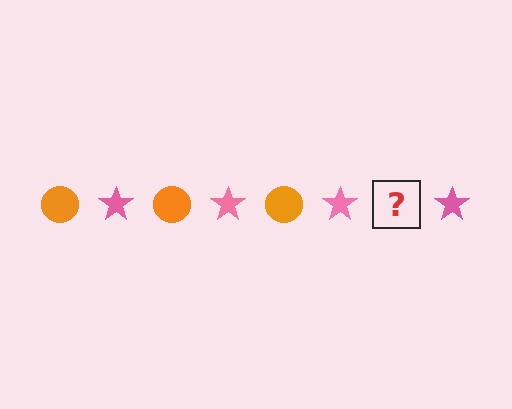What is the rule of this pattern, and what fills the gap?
The rule is that the pattern alternates between orange circle and pink star. The gap should be filled with an orange circle.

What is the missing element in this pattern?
The missing element is an orange circle.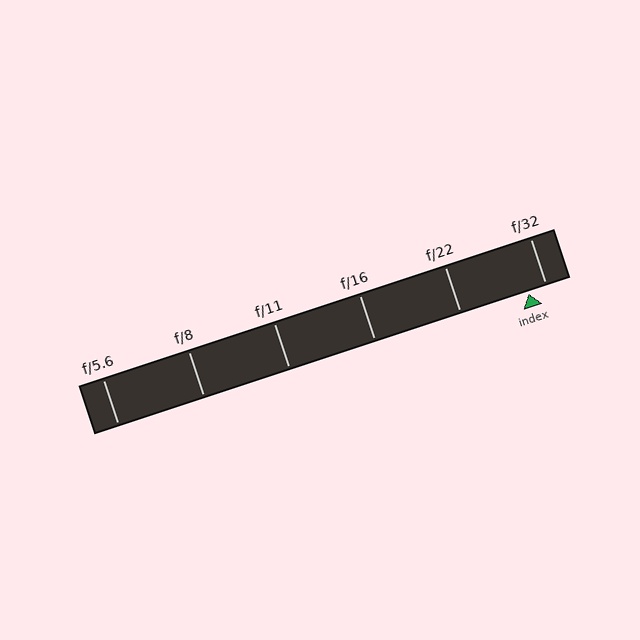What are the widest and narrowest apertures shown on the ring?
The widest aperture shown is f/5.6 and the narrowest is f/32.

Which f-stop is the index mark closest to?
The index mark is closest to f/32.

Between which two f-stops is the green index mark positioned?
The index mark is between f/22 and f/32.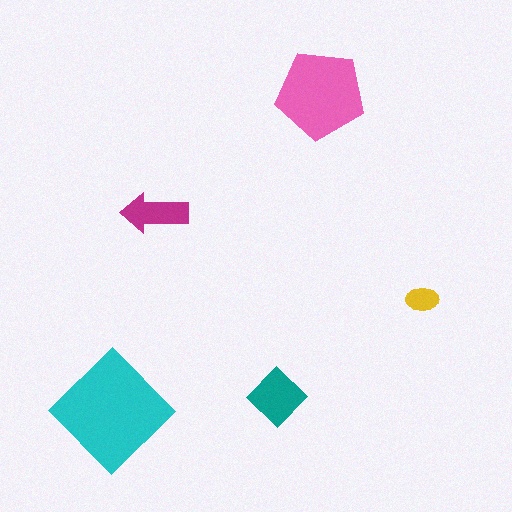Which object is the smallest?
The yellow ellipse.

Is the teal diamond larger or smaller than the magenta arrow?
Larger.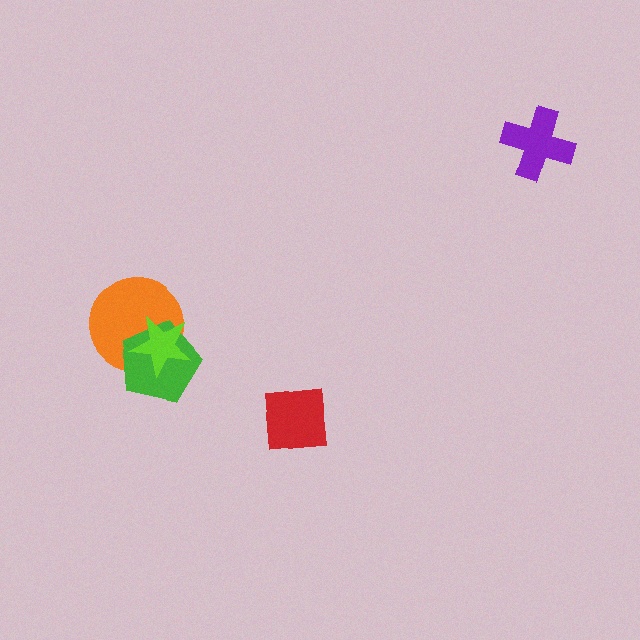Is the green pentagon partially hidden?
Yes, it is partially covered by another shape.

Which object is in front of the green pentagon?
The lime star is in front of the green pentagon.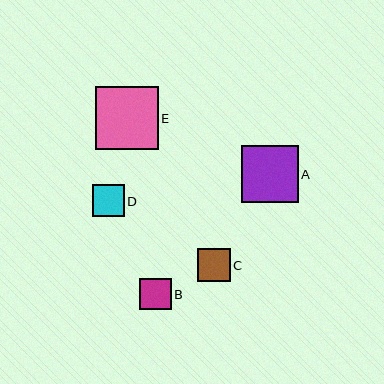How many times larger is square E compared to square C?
Square E is approximately 1.9 times the size of square C.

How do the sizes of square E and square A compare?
Square E and square A are approximately the same size.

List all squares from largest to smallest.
From largest to smallest: E, A, C, D, B.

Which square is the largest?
Square E is the largest with a size of approximately 62 pixels.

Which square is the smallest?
Square B is the smallest with a size of approximately 32 pixels.